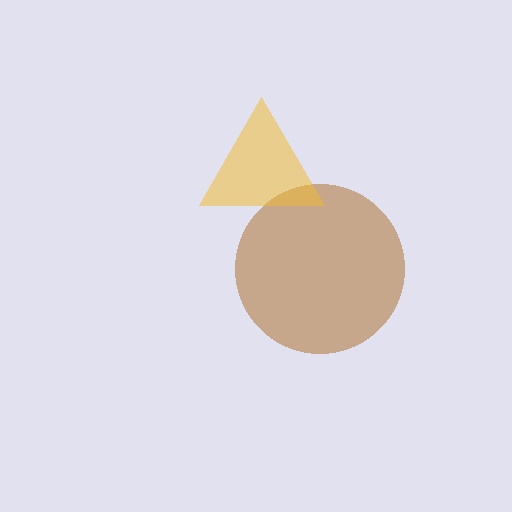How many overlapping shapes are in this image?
There are 2 overlapping shapes in the image.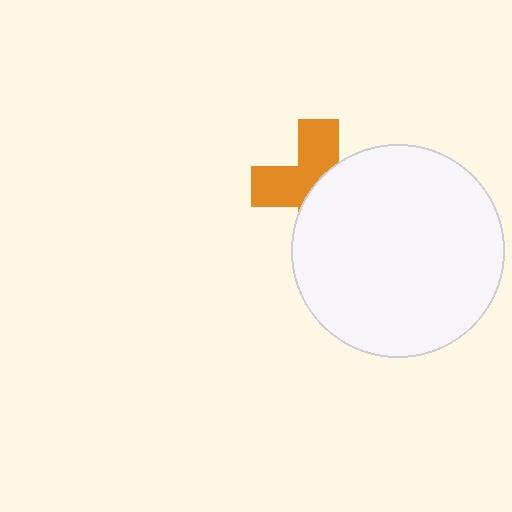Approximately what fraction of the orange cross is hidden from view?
Roughly 52% of the orange cross is hidden behind the white circle.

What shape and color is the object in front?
The object in front is a white circle.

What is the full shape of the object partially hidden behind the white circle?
The partially hidden object is an orange cross.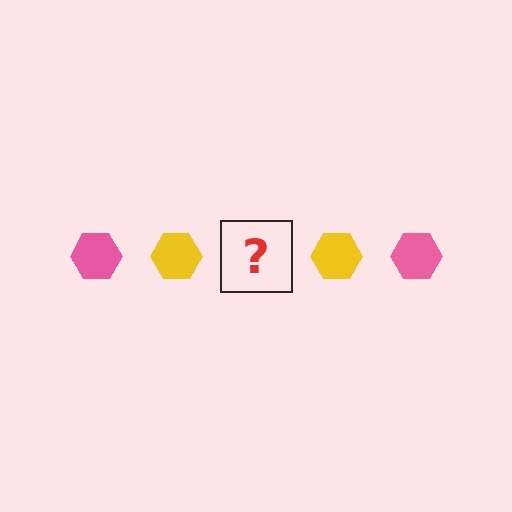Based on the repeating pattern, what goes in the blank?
The blank should be a pink hexagon.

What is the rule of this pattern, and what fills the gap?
The rule is that the pattern cycles through pink, yellow hexagons. The gap should be filled with a pink hexagon.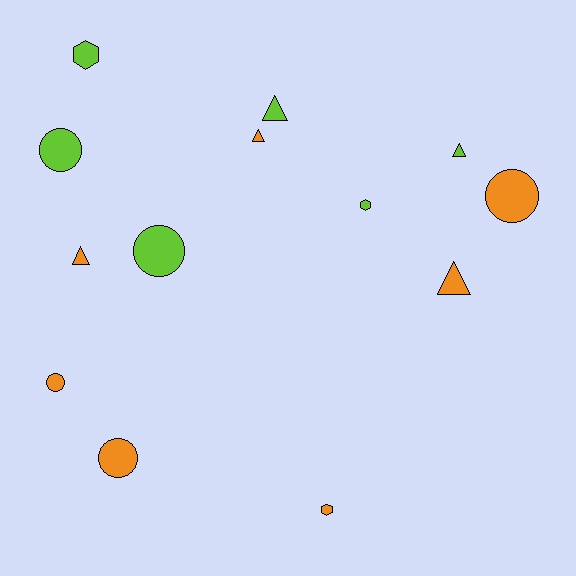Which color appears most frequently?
Orange, with 7 objects.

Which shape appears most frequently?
Triangle, with 5 objects.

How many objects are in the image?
There are 13 objects.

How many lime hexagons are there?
There are 2 lime hexagons.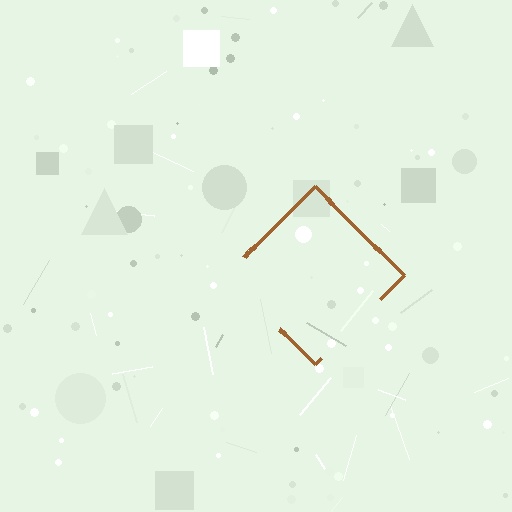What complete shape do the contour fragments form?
The contour fragments form a diamond.